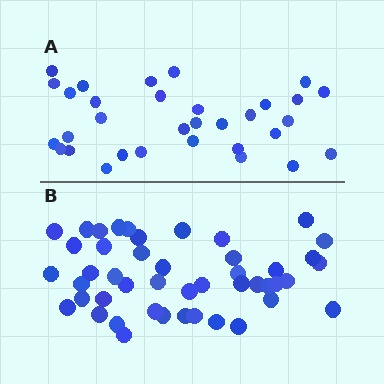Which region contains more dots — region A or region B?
Region B (the bottom region) has more dots.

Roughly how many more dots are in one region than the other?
Region B has approximately 15 more dots than region A.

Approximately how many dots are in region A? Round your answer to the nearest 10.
About 30 dots. (The exact count is 32, which rounds to 30.)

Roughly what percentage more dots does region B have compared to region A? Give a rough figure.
About 45% more.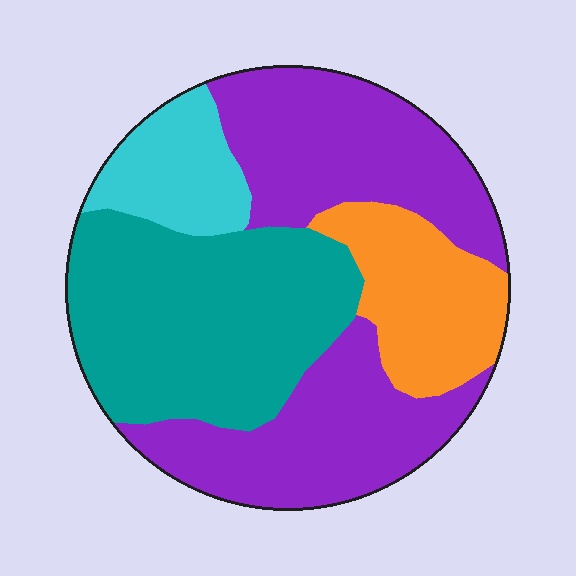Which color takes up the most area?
Purple, at roughly 45%.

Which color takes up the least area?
Cyan, at roughly 10%.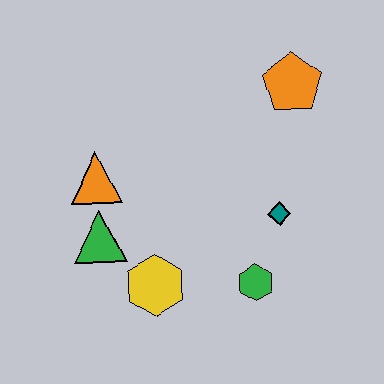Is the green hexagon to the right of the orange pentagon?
No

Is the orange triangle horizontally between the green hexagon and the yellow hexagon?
No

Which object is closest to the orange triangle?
The green triangle is closest to the orange triangle.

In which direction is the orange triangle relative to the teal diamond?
The orange triangle is to the left of the teal diamond.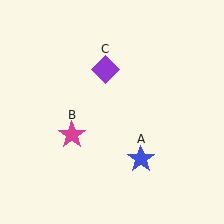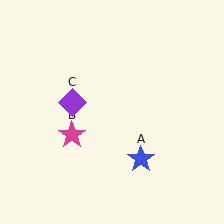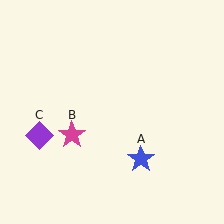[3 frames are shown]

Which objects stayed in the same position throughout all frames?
Blue star (object A) and magenta star (object B) remained stationary.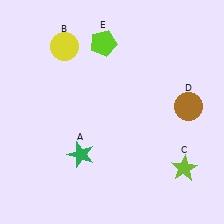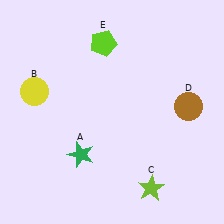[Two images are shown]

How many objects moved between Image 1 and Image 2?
2 objects moved between the two images.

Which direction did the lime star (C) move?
The lime star (C) moved left.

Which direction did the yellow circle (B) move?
The yellow circle (B) moved down.